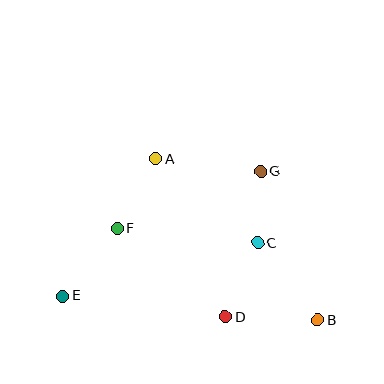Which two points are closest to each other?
Points C and G are closest to each other.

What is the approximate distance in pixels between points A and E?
The distance between A and E is approximately 166 pixels.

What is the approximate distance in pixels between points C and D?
The distance between C and D is approximately 81 pixels.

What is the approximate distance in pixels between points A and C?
The distance between A and C is approximately 132 pixels.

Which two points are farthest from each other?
Points B and E are farthest from each other.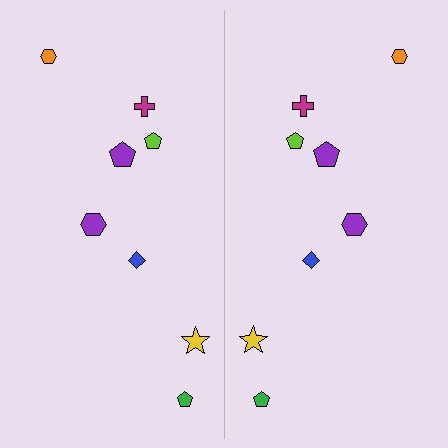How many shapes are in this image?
There are 16 shapes in this image.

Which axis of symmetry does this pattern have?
The pattern has a vertical axis of symmetry running through the center of the image.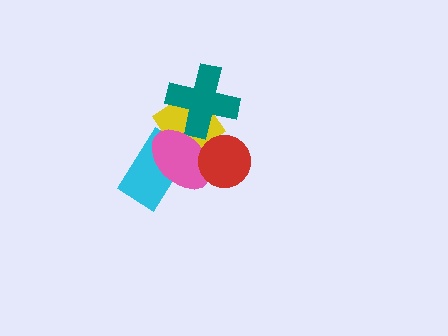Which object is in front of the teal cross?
The pink ellipse is in front of the teal cross.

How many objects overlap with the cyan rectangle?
2 objects overlap with the cyan rectangle.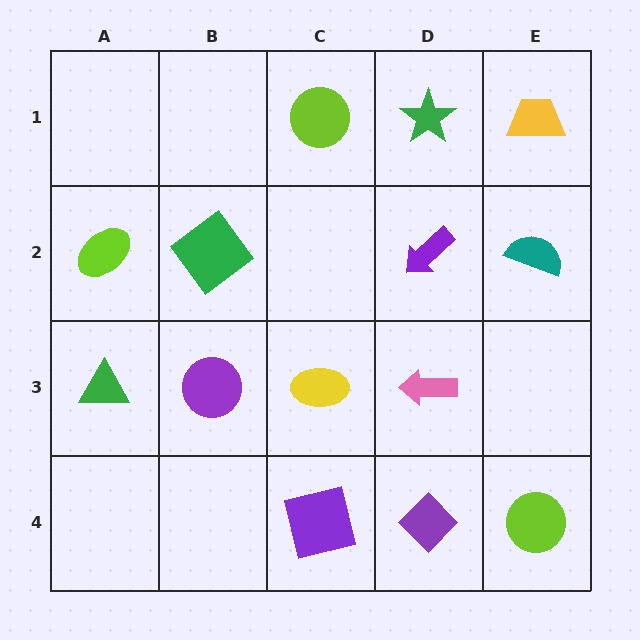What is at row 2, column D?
A purple arrow.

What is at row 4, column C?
A purple square.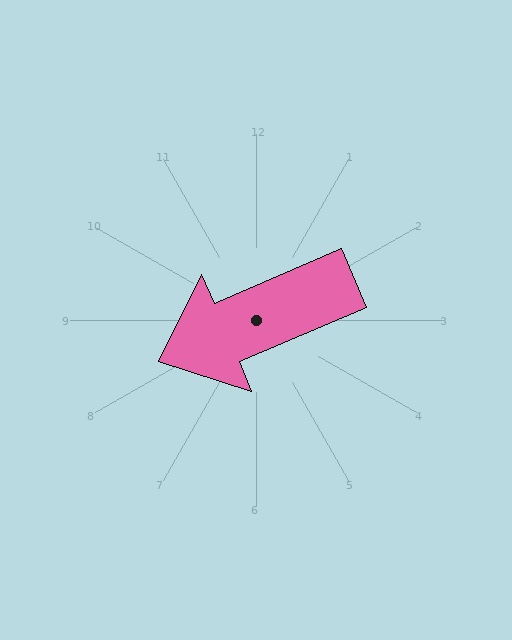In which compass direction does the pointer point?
Southwest.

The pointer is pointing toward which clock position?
Roughly 8 o'clock.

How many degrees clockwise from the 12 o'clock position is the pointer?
Approximately 247 degrees.